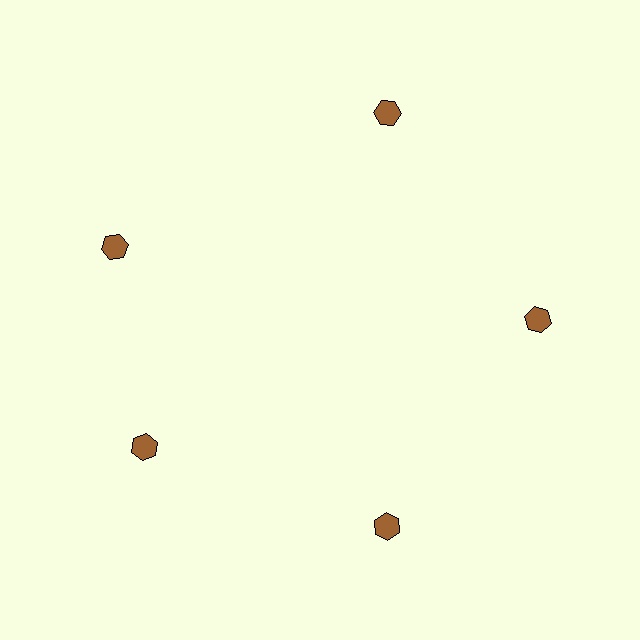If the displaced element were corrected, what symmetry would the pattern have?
It would have 5-fold rotational symmetry — the pattern would map onto itself every 72 degrees.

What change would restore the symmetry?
The symmetry would be restored by rotating it back into even spacing with its neighbors so that all 5 hexagons sit at equal angles and equal distance from the center.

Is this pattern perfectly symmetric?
No. The 5 brown hexagons are arranged in a ring, but one element near the 10 o'clock position is rotated out of alignment along the ring, breaking the 5-fold rotational symmetry.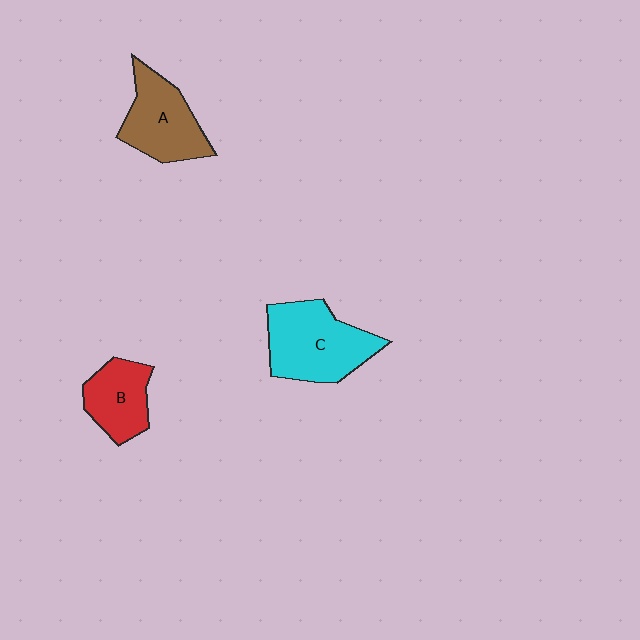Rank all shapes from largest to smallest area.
From largest to smallest: C (cyan), A (brown), B (red).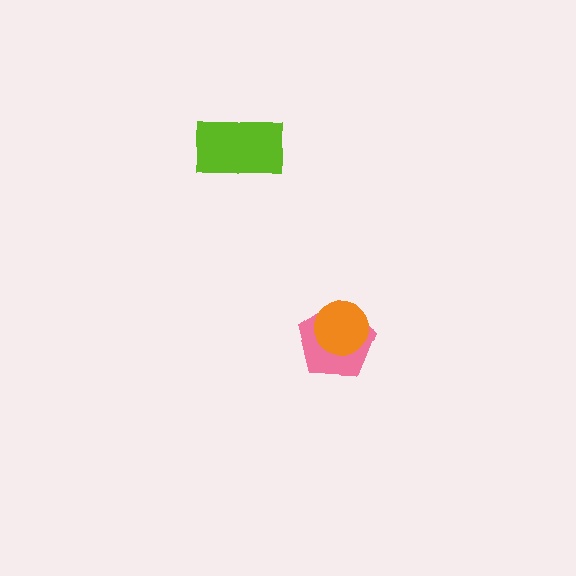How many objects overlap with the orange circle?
1 object overlaps with the orange circle.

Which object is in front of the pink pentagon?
The orange circle is in front of the pink pentagon.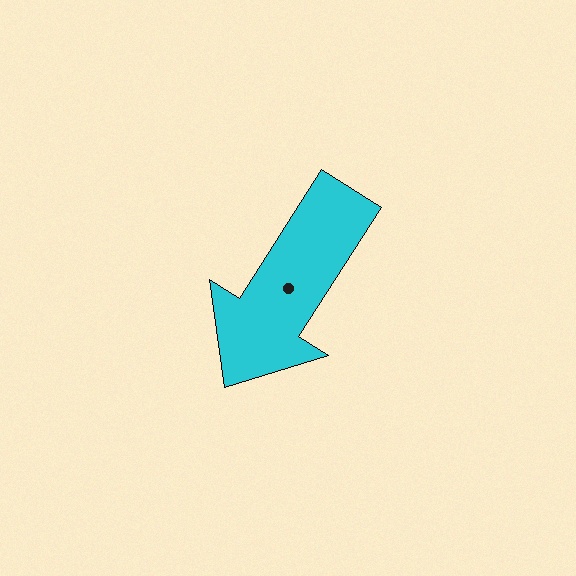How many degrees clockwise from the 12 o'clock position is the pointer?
Approximately 213 degrees.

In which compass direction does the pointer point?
Southwest.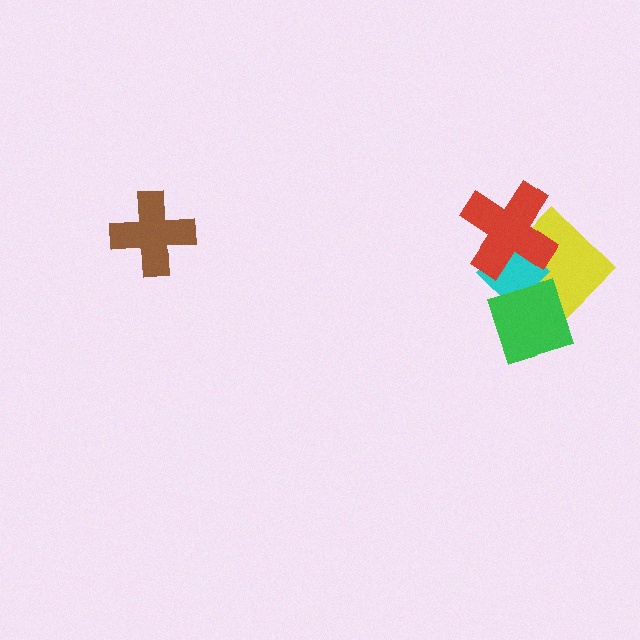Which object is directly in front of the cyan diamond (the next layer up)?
The green diamond is directly in front of the cyan diamond.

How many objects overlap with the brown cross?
0 objects overlap with the brown cross.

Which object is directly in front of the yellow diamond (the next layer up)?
The cyan diamond is directly in front of the yellow diamond.